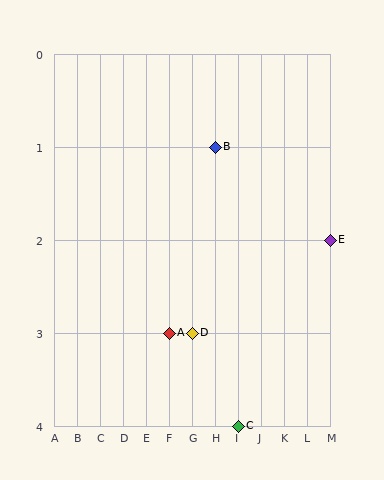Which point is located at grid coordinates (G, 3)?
Point D is at (G, 3).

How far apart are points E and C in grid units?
Points E and C are 4 columns and 2 rows apart (about 4.5 grid units diagonally).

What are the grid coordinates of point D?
Point D is at grid coordinates (G, 3).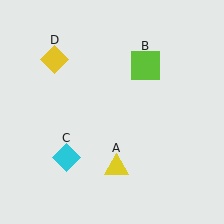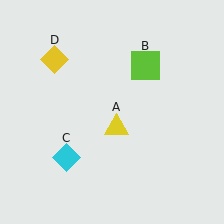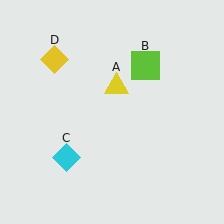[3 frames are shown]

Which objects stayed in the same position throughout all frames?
Lime square (object B) and cyan diamond (object C) and yellow diamond (object D) remained stationary.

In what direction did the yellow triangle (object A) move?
The yellow triangle (object A) moved up.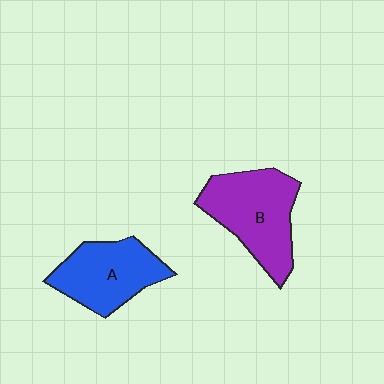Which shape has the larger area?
Shape B (purple).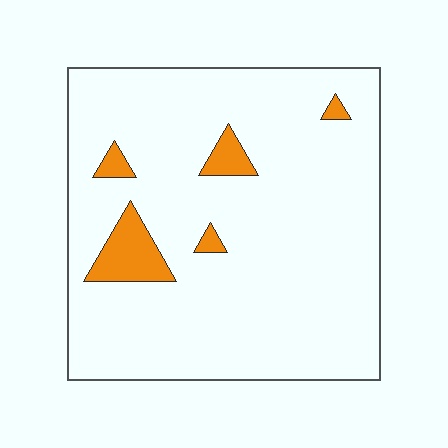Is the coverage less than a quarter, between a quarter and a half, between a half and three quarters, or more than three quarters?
Less than a quarter.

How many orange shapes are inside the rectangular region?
5.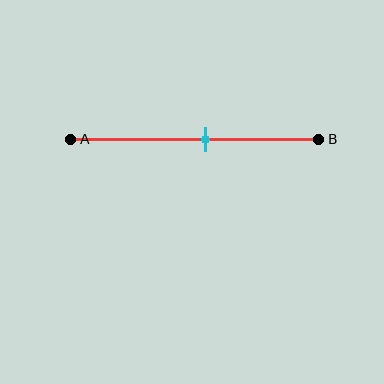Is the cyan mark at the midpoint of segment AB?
No, the mark is at about 55% from A, not at the 50% midpoint.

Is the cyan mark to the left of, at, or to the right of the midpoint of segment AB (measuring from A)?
The cyan mark is to the right of the midpoint of segment AB.